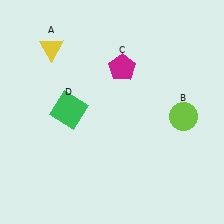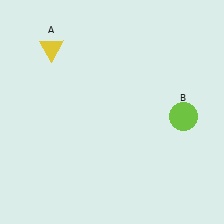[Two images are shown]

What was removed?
The green square (D), the magenta pentagon (C) were removed in Image 2.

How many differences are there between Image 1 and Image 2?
There are 2 differences between the two images.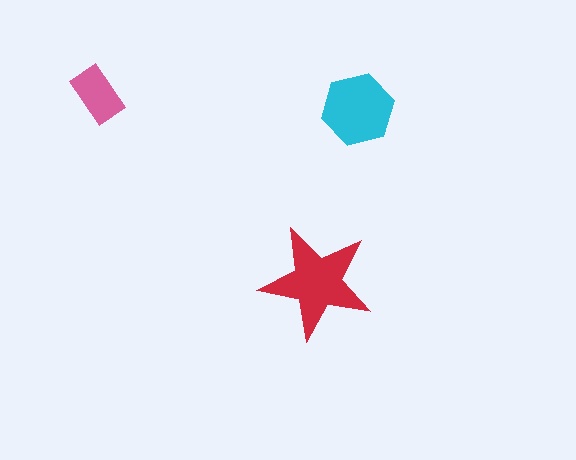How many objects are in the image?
There are 3 objects in the image.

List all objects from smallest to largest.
The pink rectangle, the cyan hexagon, the red star.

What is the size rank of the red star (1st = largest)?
1st.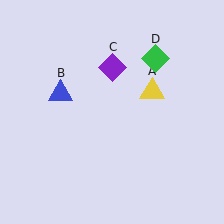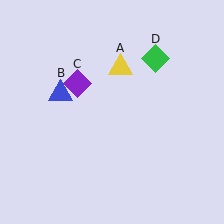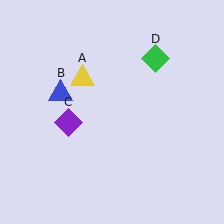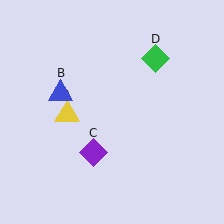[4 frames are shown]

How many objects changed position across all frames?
2 objects changed position: yellow triangle (object A), purple diamond (object C).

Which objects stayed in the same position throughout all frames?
Blue triangle (object B) and green diamond (object D) remained stationary.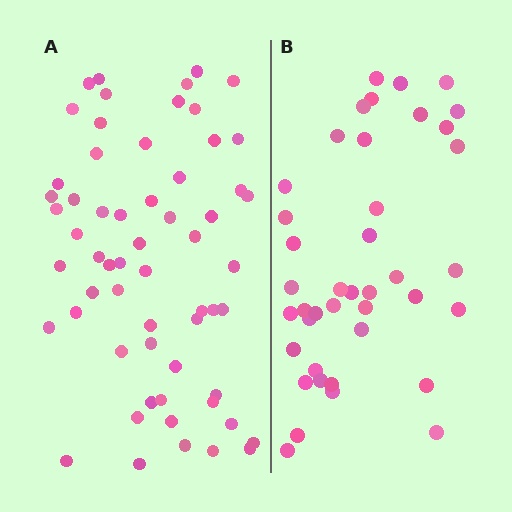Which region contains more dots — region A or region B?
Region A (the left region) has more dots.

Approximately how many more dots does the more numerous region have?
Region A has approximately 20 more dots than region B.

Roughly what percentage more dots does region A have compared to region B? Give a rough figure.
About 45% more.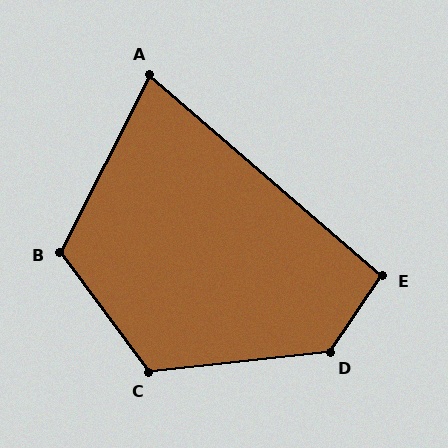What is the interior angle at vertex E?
Approximately 96 degrees (obtuse).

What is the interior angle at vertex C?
Approximately 120 degrees (obtuse).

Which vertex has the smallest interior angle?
A, at approximately 76 degrees.